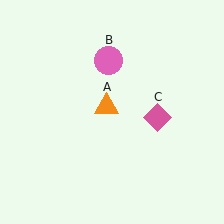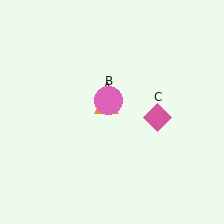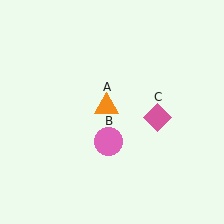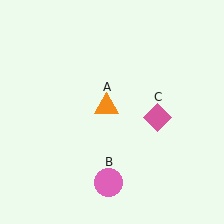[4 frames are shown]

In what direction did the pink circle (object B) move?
The pink circle (object B) moved down.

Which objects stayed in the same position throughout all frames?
Orange triangle (object A) and pink diamond (object C) remained stationary.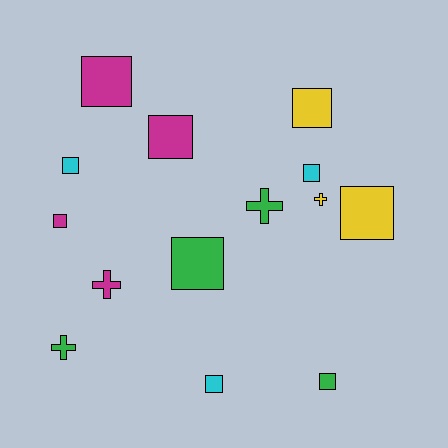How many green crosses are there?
There are 2 green crosses.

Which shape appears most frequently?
Square, with 10 objects.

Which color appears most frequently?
Magenta, with 4 objects.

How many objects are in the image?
There are 14 objects.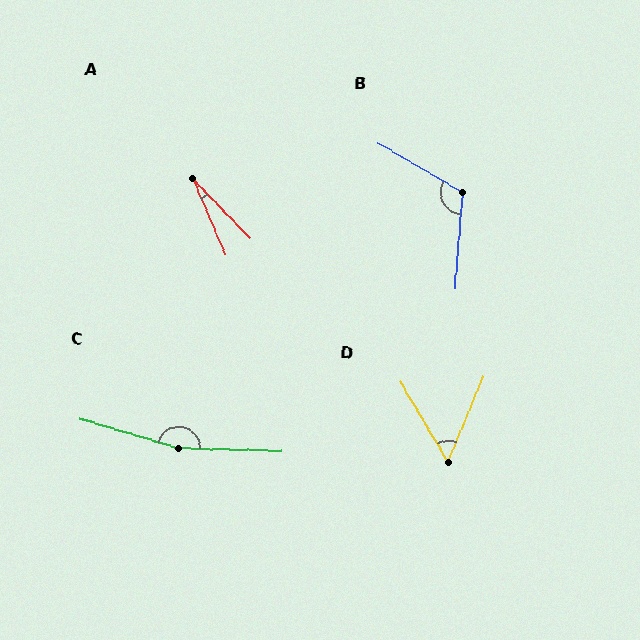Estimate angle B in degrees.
Approximately 115 degrees.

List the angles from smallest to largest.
A (21°), D (54°), B (115°), C (165°).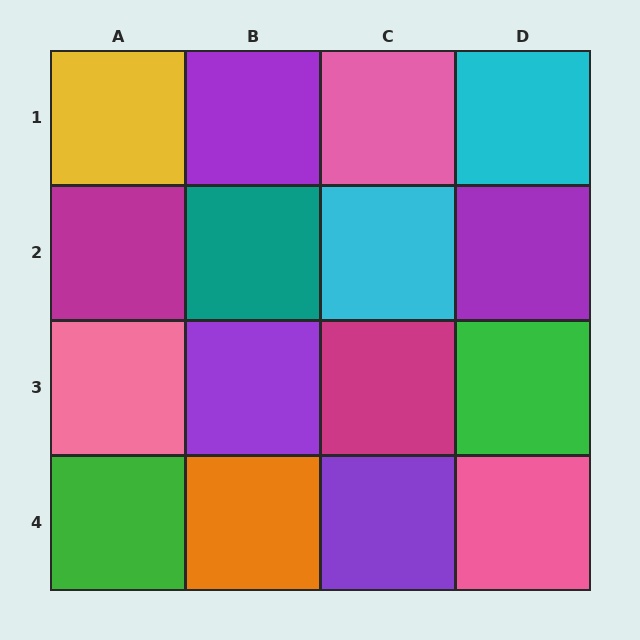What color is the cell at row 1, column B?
Purple.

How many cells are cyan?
2 cells are cyan.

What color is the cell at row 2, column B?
Teal.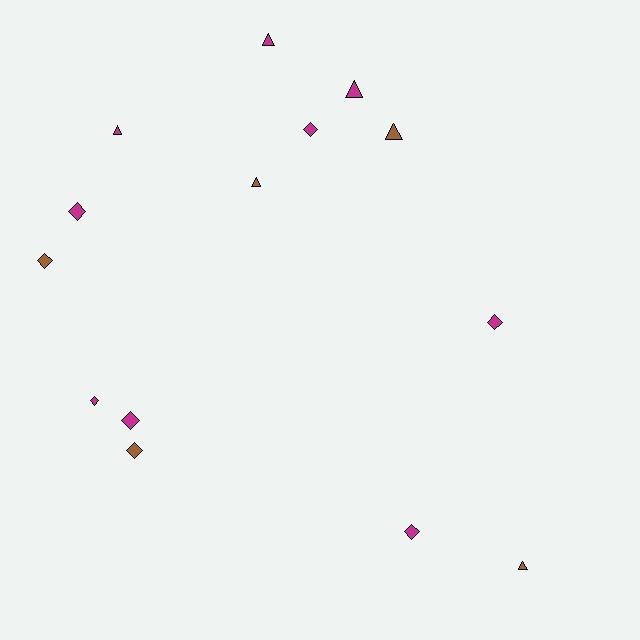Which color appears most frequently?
Magenta, with 9 objects.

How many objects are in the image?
There are 14 objects.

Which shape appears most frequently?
Diamond, with 8 objects.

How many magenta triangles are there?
There are 3 magenta triangles.